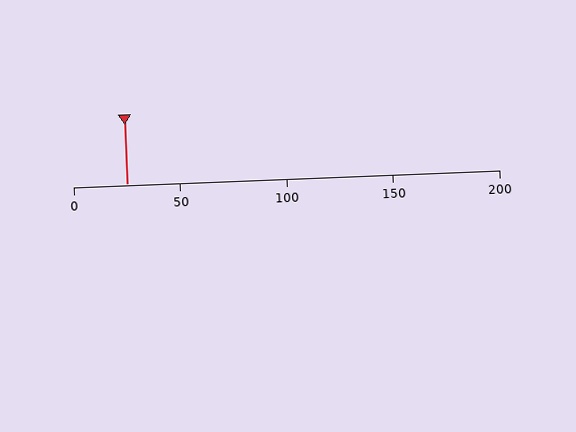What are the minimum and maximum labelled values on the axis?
The axis runs from 0 to 200.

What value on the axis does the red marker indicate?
The marker indicates approximately 25.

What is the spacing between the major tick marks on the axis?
The major ticks are spaced 50 apart.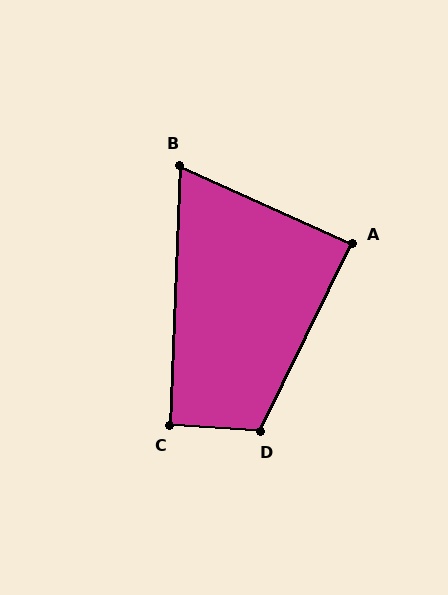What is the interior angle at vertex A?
Approximately 88 degrees (approximately right).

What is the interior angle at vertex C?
Approximately 92 degrees (approximately right).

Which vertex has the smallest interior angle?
B, at approximately 68 degrees.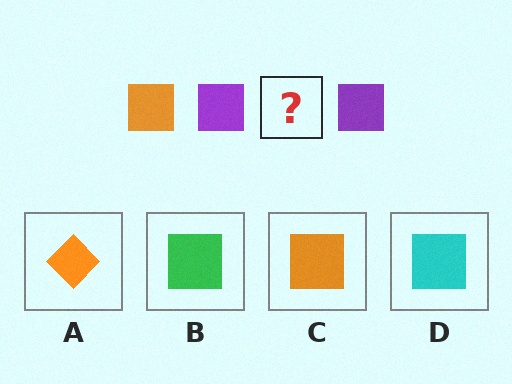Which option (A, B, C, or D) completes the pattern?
C.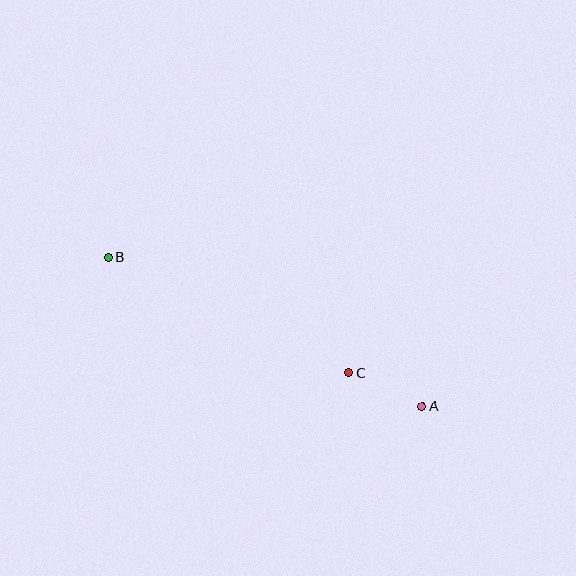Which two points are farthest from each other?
Points A and B are farthest from each other.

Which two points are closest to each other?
Points A and C are closest to each other.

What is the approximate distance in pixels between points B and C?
The distance between B and C is approximately 267 pixels.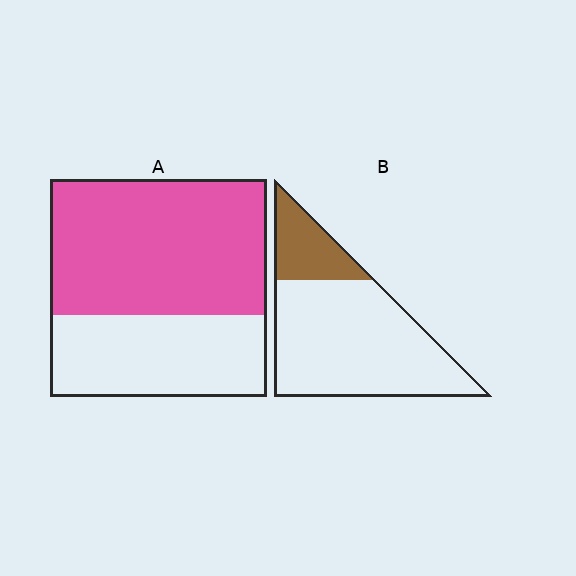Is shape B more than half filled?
No.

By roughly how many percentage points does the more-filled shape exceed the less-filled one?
By roughly 40 percentage points (A over B).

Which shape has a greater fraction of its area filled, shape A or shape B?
Shape A.